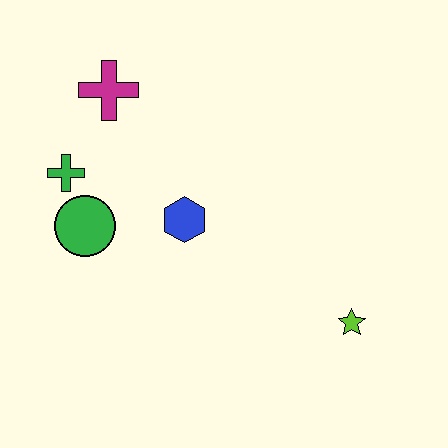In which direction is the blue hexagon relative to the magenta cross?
The blue hexagon is below the magenta cross.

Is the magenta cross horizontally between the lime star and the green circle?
Yes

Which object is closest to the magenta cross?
The green cross is closest to the magenta cross.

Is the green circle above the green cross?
No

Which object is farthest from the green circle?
The lime star is farthest from the green circle.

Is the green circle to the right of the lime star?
No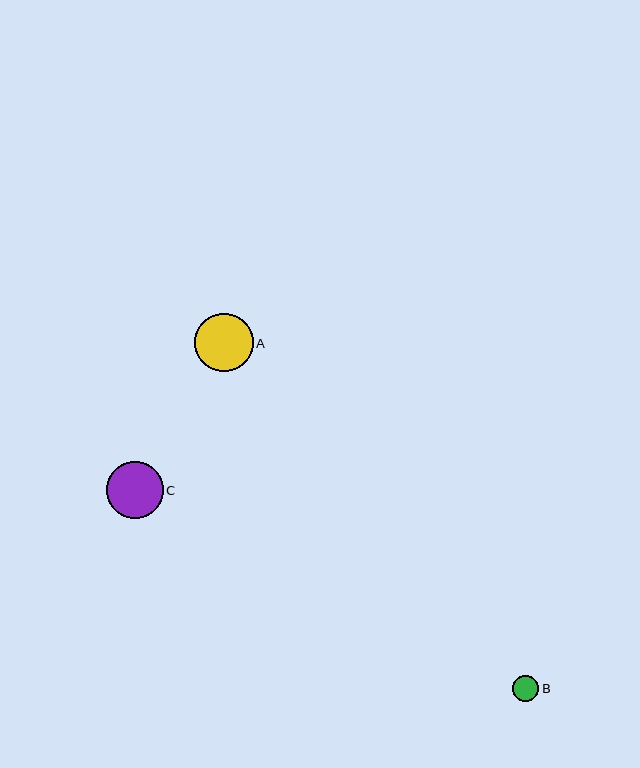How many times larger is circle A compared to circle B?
Circle A is approximately 2.2 times the size of circle B.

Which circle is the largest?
Circle A is the largest with a size of approximately 58 pixels.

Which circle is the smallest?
Circle B is the smallest with a size of approximately 27 pixels.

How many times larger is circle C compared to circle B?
Circle C is approximately 2.1 times the size of circle B.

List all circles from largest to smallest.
From largest to smallest: A, C, B.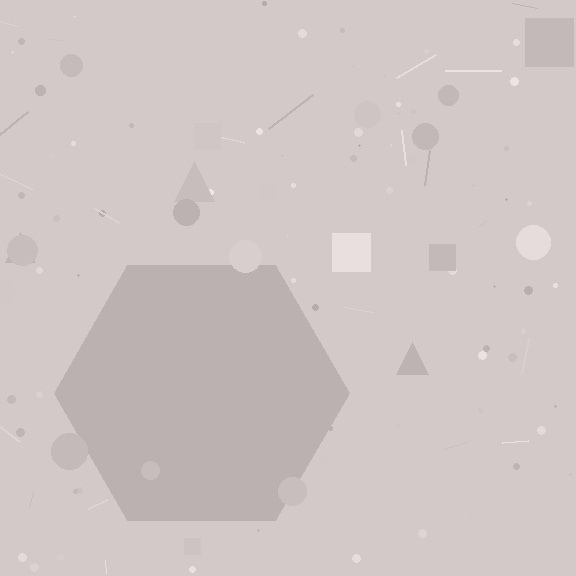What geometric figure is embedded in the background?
A hexagon is embedded in the background.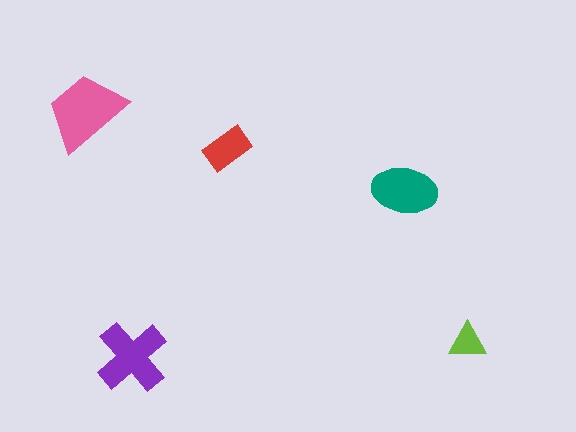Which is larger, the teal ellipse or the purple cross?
The purple cross.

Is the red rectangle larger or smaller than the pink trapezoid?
Smaller.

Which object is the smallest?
The lime triangle.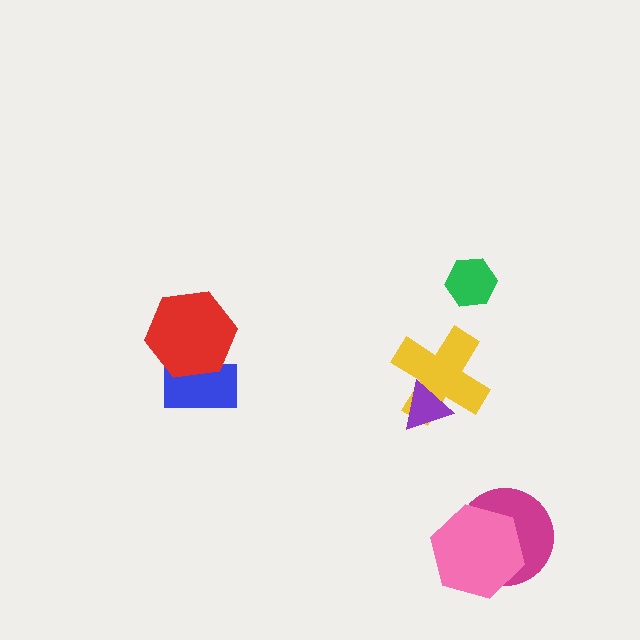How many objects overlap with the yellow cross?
1 object overlaps with the yellow cross.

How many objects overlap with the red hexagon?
1 object overlaps with the red hexagon.